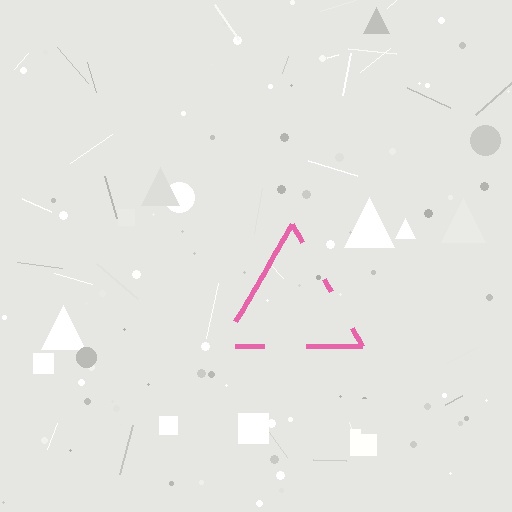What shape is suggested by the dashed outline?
The dashed outline suggests a triangle.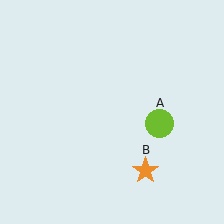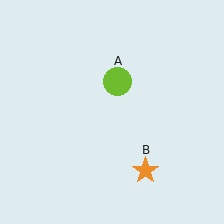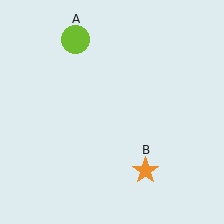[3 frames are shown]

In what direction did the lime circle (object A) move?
The lime circle (object A) moved up and to the left.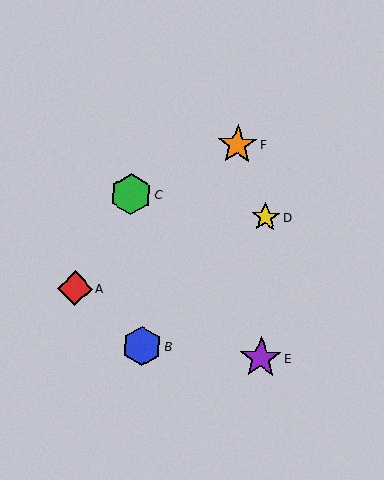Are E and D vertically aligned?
Yes, both are at x≈261.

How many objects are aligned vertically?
2 objects (D, E) are aligned vertically.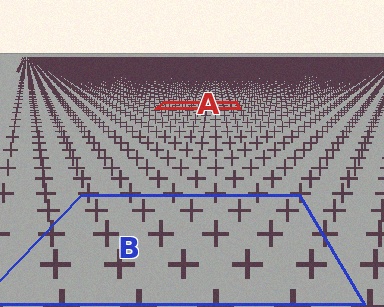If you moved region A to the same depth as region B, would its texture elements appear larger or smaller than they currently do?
They would appear larger. At a closer depth, the same texture elements are projected at a bigger on-screen size.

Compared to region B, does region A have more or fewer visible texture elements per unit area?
Region A has more texture elements per unit area — they are packed more densely because it is farther away.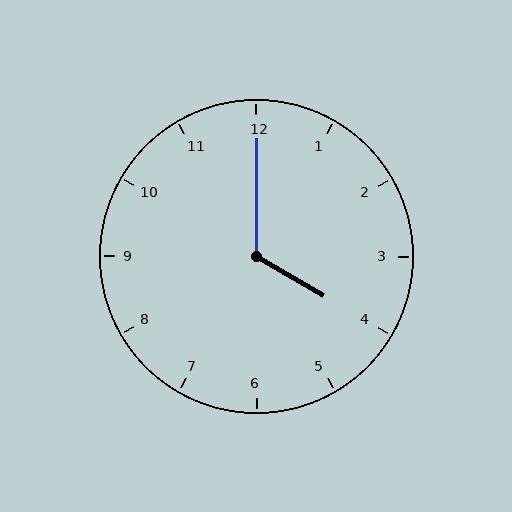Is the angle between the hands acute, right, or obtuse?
It is obtuse.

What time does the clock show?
4:00.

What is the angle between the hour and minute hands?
Approximately 120 degrees.